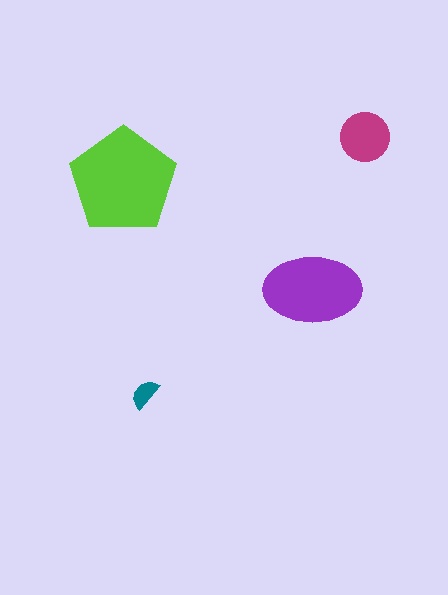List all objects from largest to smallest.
The lime pentagon, the purple ellipse, the magenta circle, the teal semicircle.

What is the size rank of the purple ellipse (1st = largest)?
2nd.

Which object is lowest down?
The teal semicircle is bottommost.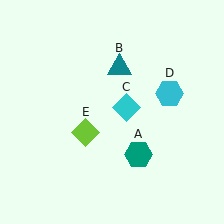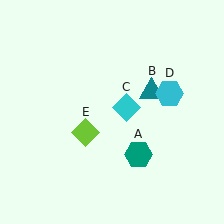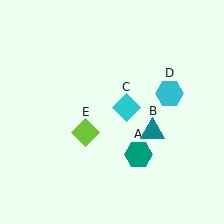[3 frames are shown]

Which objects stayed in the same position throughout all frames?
Teal hexagon (object A) and cyan diamond (object C) and cyan hexagon (object D) and lime diamond (object E) remained stationary.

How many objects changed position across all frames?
1 object changed position: teal triangle (object B).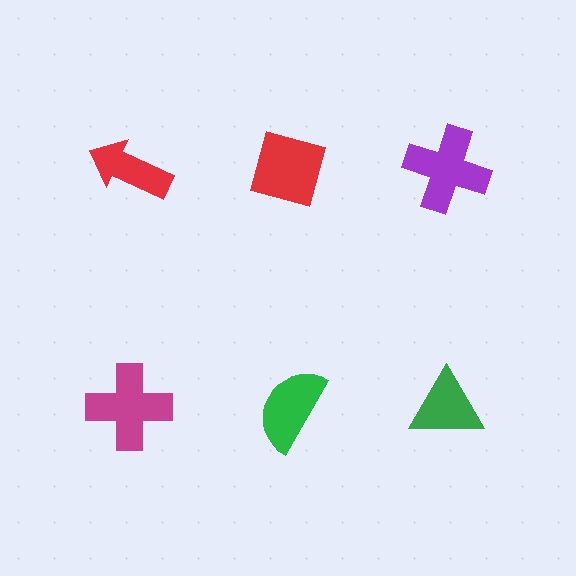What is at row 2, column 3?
A green triangle.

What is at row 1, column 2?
A red diamond.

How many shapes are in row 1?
3 shapes.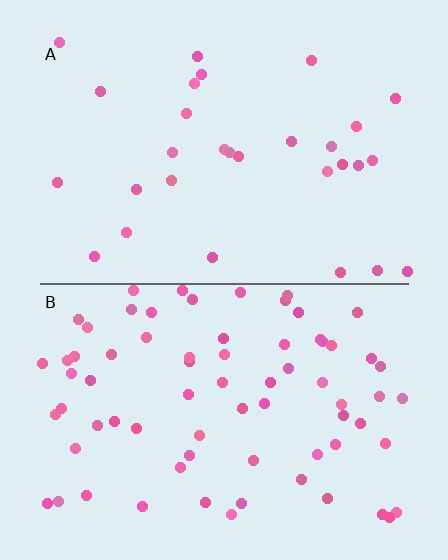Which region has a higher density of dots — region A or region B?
B (the bottom).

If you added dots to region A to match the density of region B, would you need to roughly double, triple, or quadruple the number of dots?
Approximately double.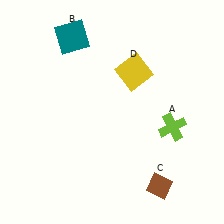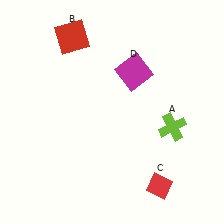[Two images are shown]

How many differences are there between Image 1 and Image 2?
There are 3 differences between the two images.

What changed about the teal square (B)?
In Image 1, B is teal. In Image 2, it changed to red.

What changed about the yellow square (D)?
In Image 1, D is yellow. In Image 2, it changed to magenta.